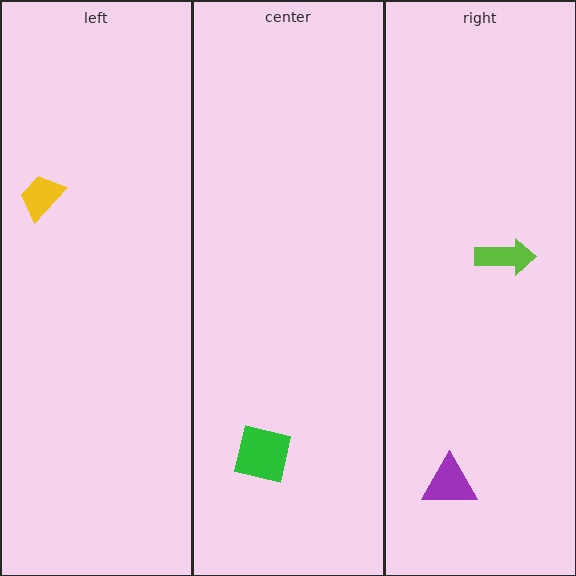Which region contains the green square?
The center region.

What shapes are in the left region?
The yellow trapezoid.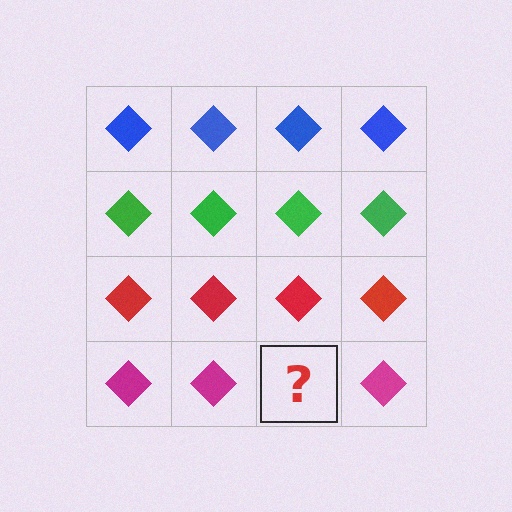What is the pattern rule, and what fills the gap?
The rule is that each row has a consistent color. The gap should be filled with a magenta diamond.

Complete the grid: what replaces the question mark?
The question mark should be replaced with a magenta diamond.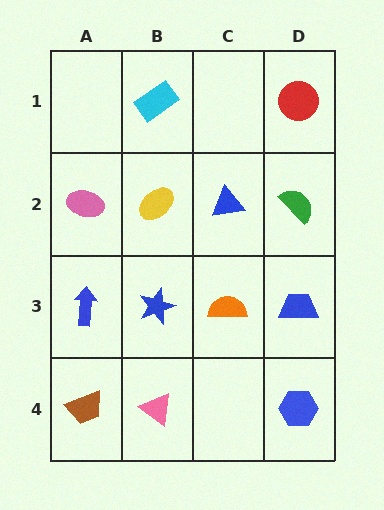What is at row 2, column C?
A blue triangle.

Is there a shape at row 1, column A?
No, that cell is empty.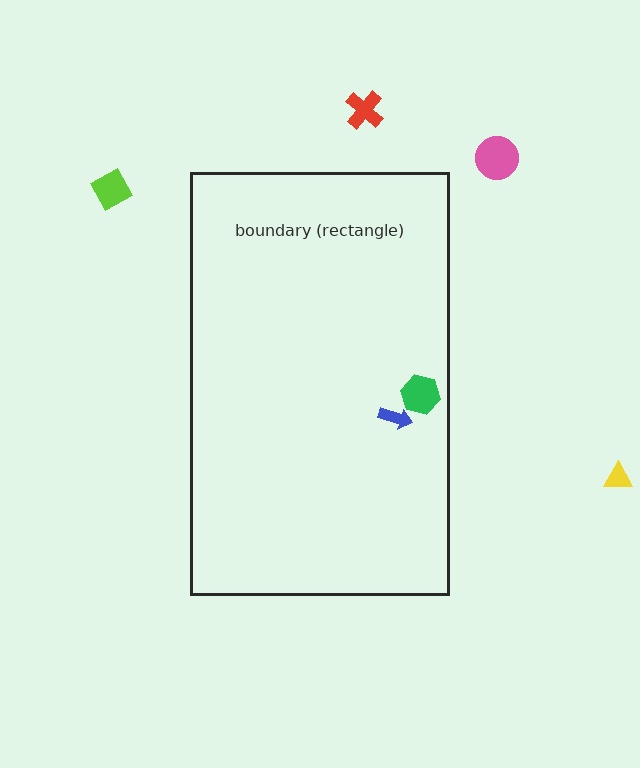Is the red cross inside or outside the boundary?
Outside.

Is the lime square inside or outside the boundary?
Outside.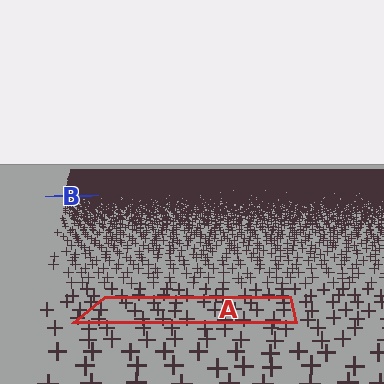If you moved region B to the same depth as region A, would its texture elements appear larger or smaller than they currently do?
They would appear larger. At a closer depth, the same texture elements are projected at a bigger on-screen size.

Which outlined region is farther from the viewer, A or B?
Region B is farther from the viewer — the texture elements inside it appear smaller and more densely packed.